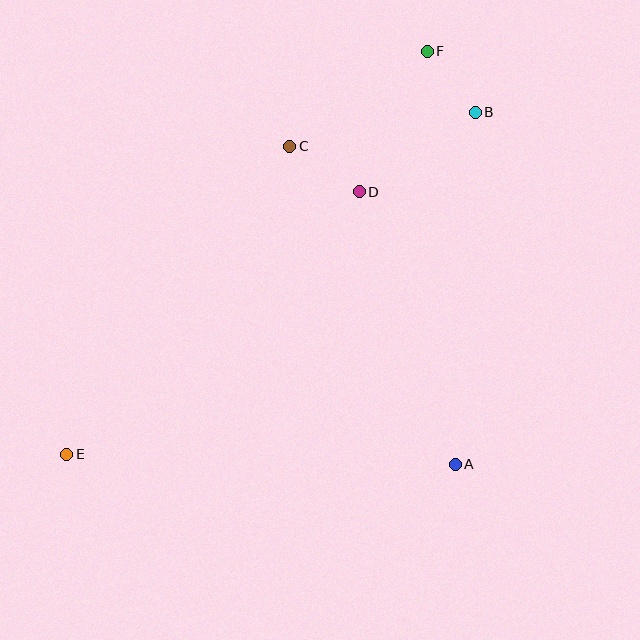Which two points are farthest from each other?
Points E and F are farthest from each other.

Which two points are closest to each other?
Points B and F are closest to each other.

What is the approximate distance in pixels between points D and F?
The distance between D and F is approximately 156 pixels.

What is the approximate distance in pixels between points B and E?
The distance between B and E is approximately 533 pixels.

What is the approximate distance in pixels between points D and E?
The distance between D and E is approximately 393 pixels.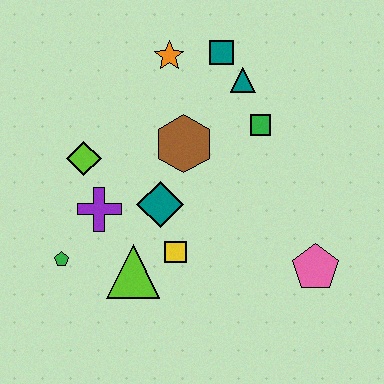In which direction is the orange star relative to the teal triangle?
The orange star is to the left of the teal triangle.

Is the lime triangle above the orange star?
No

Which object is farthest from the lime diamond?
The pink pentagon is farthest from the lime diamond.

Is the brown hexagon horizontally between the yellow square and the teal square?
Yes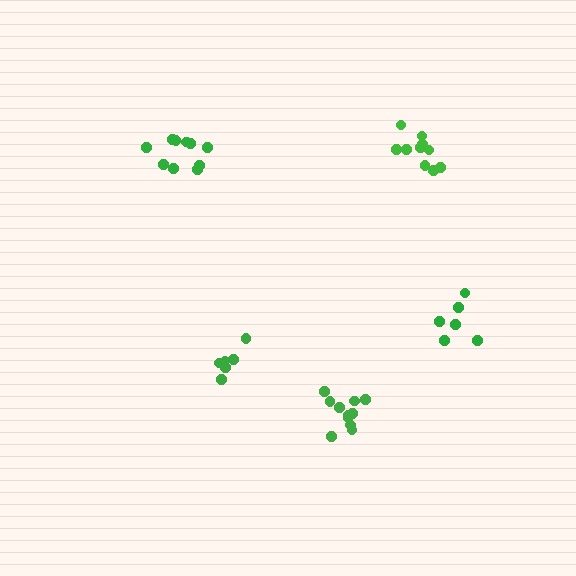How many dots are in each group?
Group 1: 6 dots, Group 2: 6 dots, Group 3: 10 dots, Group 4: 11 dots, Group 5: 11 dots (44 total).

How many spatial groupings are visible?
There are 5 spatial groupings.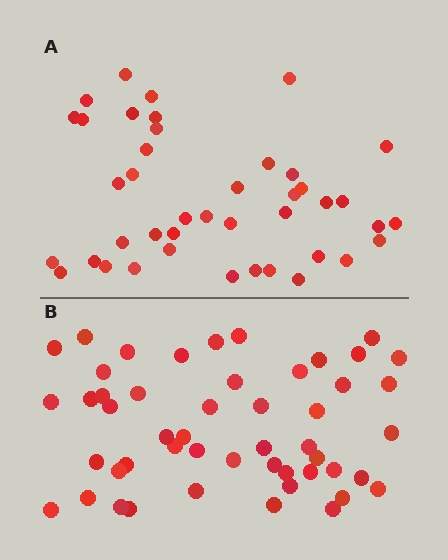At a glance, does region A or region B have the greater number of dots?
Region B (the bottom region) has more dots.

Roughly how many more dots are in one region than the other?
Region B has roughly 8 or so more dots than region A.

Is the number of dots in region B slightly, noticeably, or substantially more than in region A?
Region B has only slightly more — the two regions are fairly close. The ratio is roughly 1.2 to 1.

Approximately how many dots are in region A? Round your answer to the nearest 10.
About 40 dots. (The exact count is 42, which rounds to 40.)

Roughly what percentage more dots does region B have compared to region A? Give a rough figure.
About 20% more.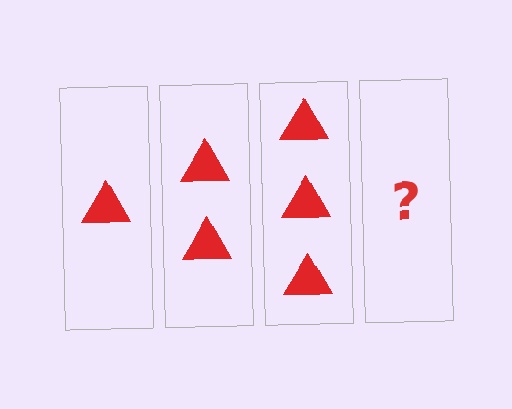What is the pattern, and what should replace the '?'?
The pattern is that each step adds one more triangle. The '?' should be 4 triangles.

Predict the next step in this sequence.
The next step is 4 triangles.